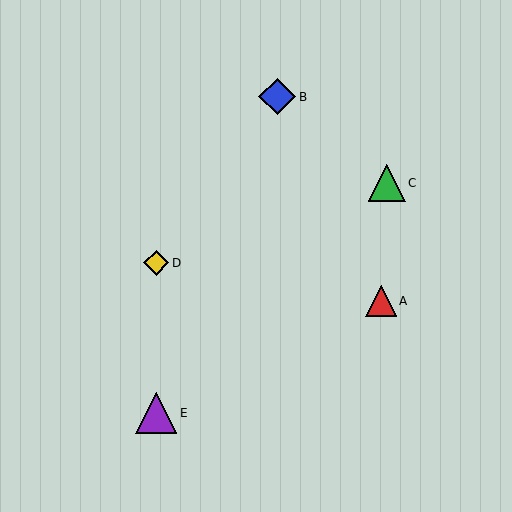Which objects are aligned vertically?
Objects D, E are aligned vertically.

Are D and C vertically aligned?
No, D is at x≈156 and C is at x≈387.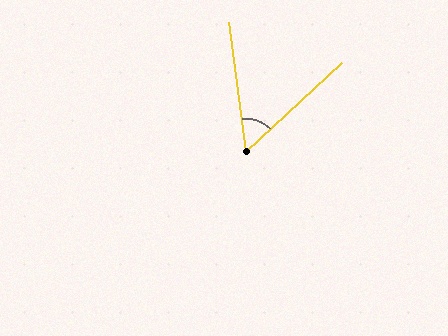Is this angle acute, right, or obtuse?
It is acute.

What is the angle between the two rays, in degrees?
Approximately 55 degrees.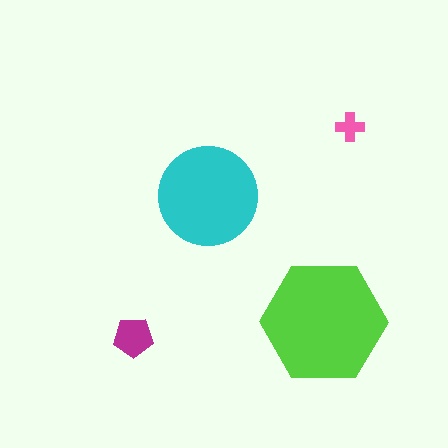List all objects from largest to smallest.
The lime hexagon, the cyan circle, the magenta pentagon, the pink cross.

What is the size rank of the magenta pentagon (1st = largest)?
3rd.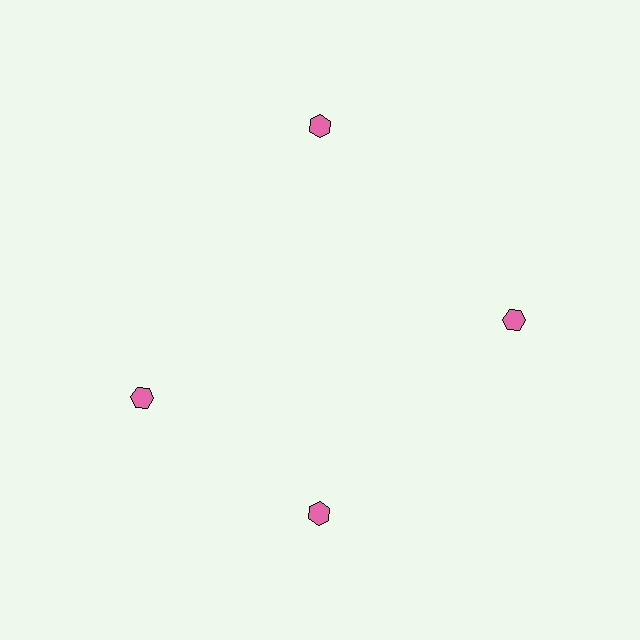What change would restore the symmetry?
The symmetry would be restored by rotating it back into even spacing with its neighbors so that all 4 hexagons sit at equal angles and equal distance from the center.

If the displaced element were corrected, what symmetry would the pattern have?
It would have 4-fold rotational symmetry — the pattern would map onto itself every 90 degrees.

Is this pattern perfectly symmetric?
No. The 4 pink hexagons are arranged in a ring, but one element near the 9 o'clock position is rotated out of alignment along the ring, breaking the 4-fold rotational symmetry.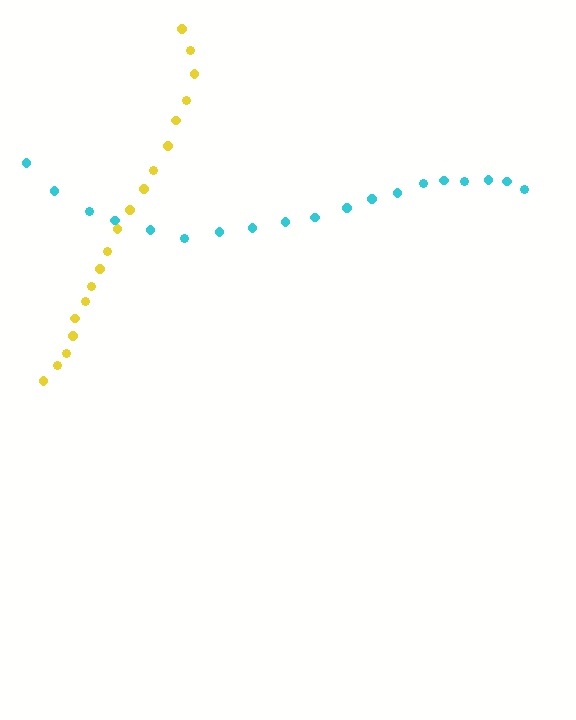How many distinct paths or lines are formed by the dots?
There are 2 distinct paths.